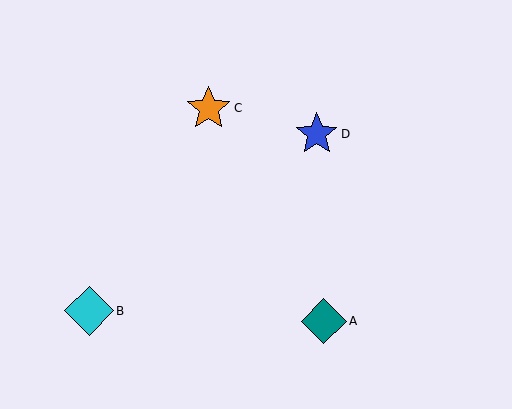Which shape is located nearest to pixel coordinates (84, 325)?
The cyan diamond (labeled B) at (89, 311) is nearest to that location.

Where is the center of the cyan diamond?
The center of the cyan diamond is at (89, 311).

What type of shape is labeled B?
Shape B is a cyan diamond.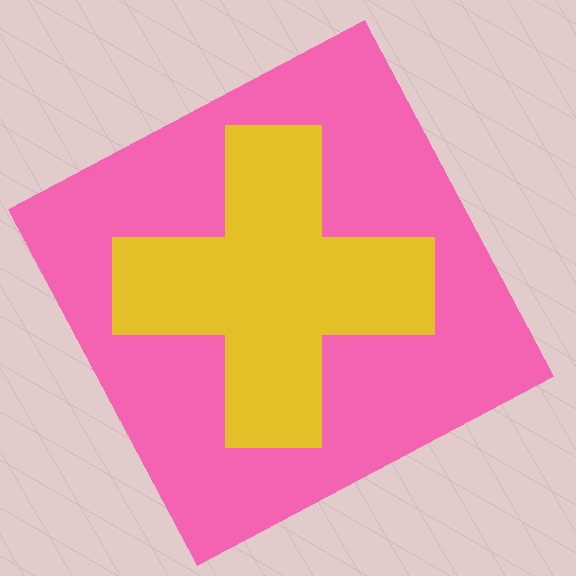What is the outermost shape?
The pink square.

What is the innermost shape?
The yellow cross.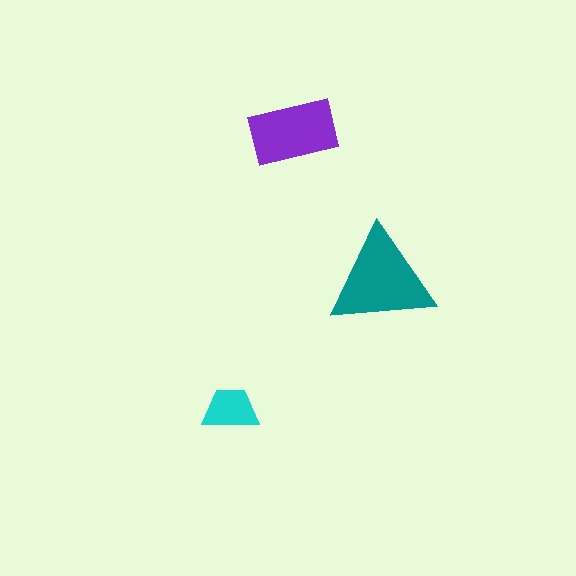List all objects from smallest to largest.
The cyan trapezoid, the purple rectangle, the teal triangle.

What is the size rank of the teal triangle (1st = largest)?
1st.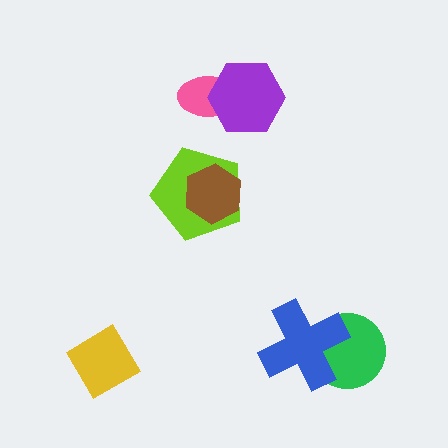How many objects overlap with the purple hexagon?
1 object overlaps with the purple hexagon.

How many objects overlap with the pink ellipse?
1 object overlaps with the pink ellipse.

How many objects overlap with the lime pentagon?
1 object overlaps with the lime pentagon.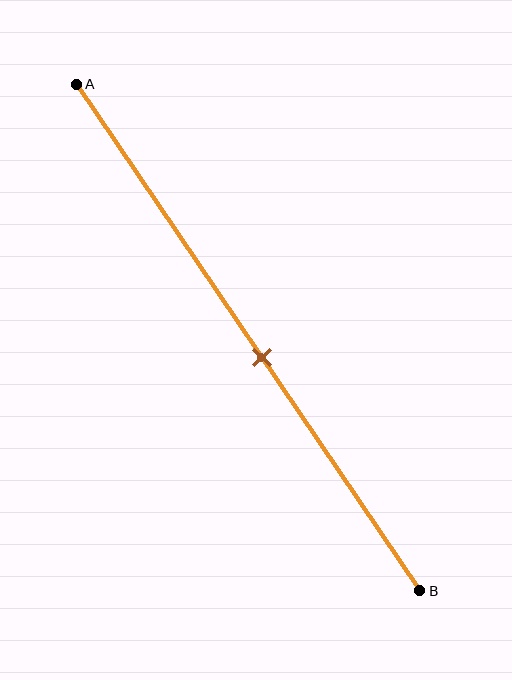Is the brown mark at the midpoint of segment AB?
No, the mark is at about 55% from A, not at the 50% midpoint.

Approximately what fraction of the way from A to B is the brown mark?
The brown mark is approximately 55% of the way from A to B.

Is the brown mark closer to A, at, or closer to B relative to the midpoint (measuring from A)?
The brown mark is closer to point B than the midpoint of segment AB.